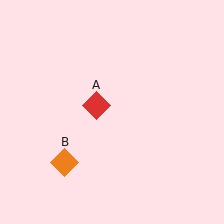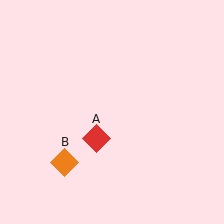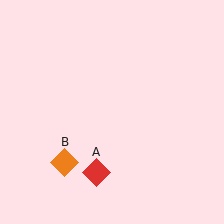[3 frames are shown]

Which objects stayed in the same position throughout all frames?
Orange diamond (object B) remained stationary.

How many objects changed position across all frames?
1 object changed position: red diamond (object A).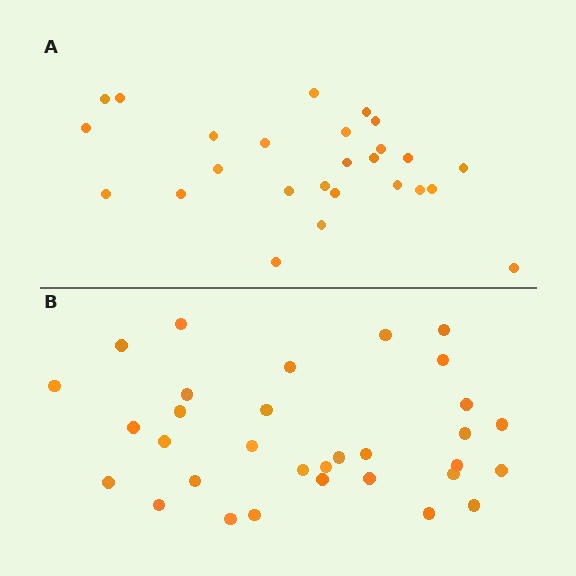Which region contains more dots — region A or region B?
Region B (the bottom region) has more dots.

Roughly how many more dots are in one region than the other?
Region B has about 6 more dots than region A.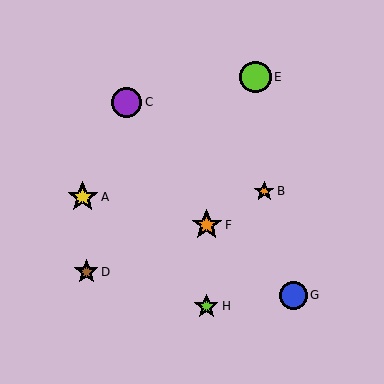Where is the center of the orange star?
The center of the orange star is at (207, 225).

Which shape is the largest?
The lime circle (labeled E) is the largest.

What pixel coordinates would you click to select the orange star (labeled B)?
Click at (264, 191) to select the orange star B.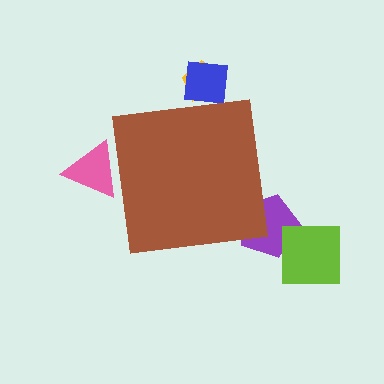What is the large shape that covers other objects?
A brown square.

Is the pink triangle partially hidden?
Yes, the pink triangle is partially hidden behind the brown square.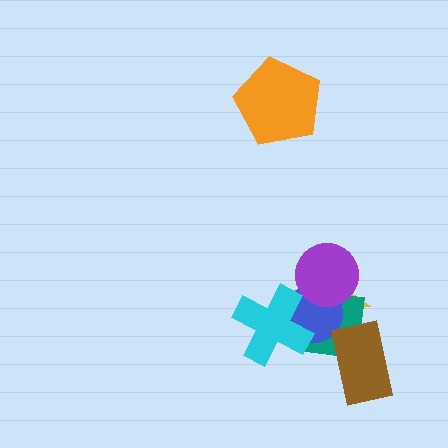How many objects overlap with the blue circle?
4 objects overlap with the blue circle.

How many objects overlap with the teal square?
5 objects overlap with the teal square.